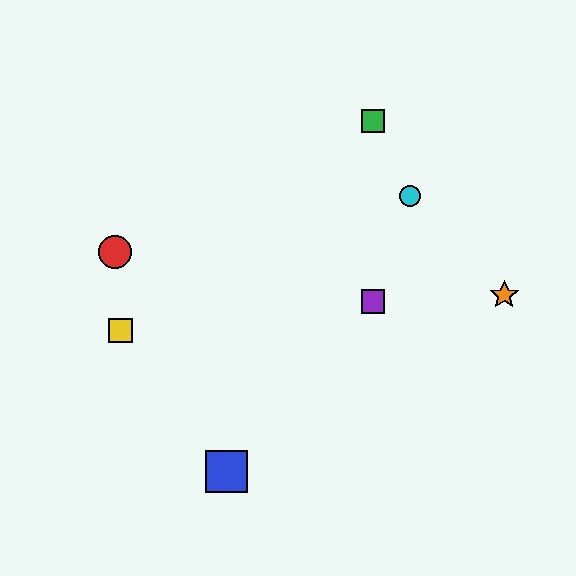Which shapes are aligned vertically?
The green square, the purple square are aligned vertically.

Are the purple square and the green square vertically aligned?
Yes, both are at x≈373.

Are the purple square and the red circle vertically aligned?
No, the purple square is at x≈373 and the red circle is at x≈115.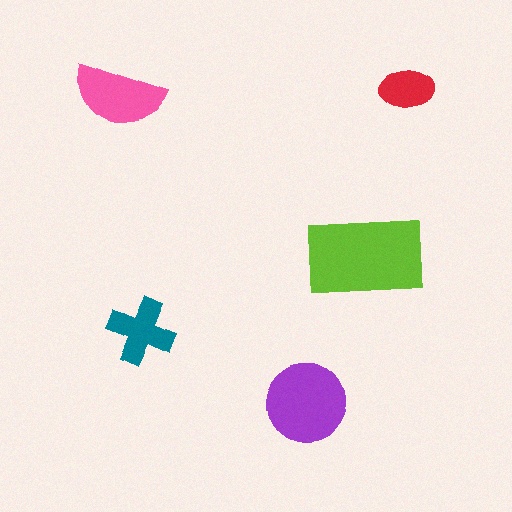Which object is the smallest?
The red ellipse.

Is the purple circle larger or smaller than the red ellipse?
Larger.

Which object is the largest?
The lime rectangle.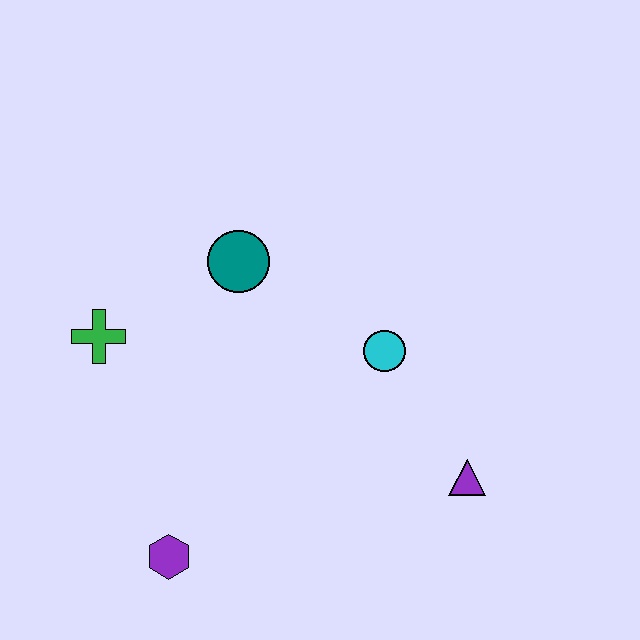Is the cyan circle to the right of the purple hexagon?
Yes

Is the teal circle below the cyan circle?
No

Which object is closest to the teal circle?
The green cross is closest to the teal circle.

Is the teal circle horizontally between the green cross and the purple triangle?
Yes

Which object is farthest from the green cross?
The purple triangle is farthest from the green cross.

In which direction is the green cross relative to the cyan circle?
The green cross is to the left of the cyan circle.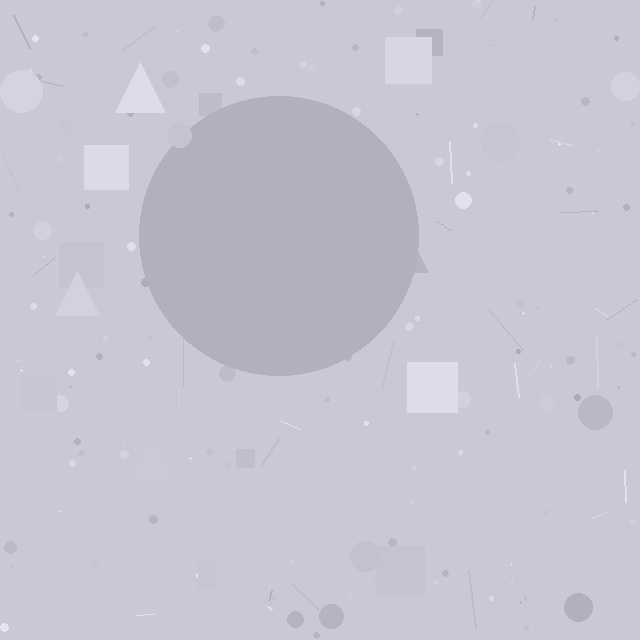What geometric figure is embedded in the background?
A circle is embedded in the background.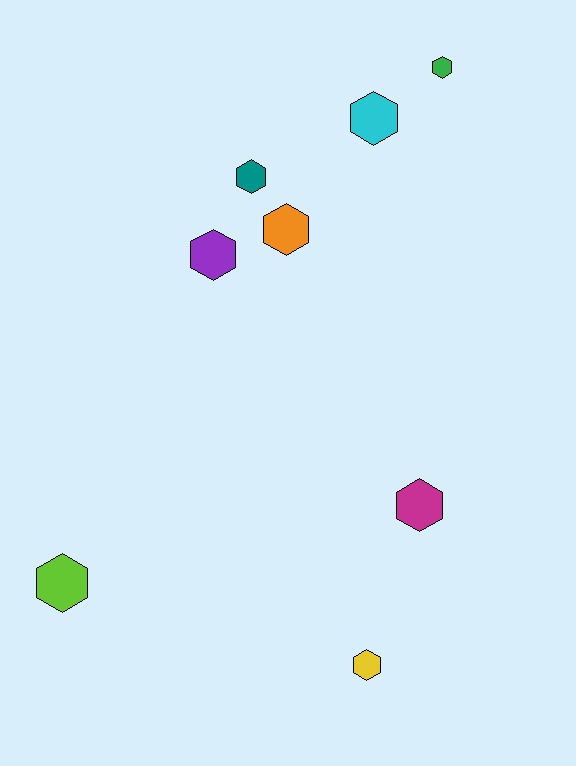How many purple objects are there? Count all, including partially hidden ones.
There is 1 purple object.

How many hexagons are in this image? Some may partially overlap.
There are 8 hexagons.